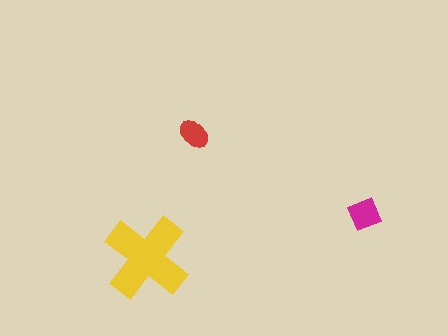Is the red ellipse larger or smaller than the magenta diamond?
Smaller.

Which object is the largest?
The yellow cross.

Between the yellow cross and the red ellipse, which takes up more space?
The yellow cross.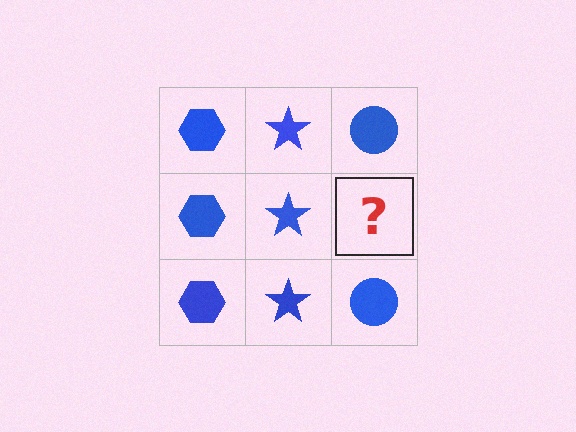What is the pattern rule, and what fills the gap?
The rule is that each column has a consistent shape. The gap should be filled with a blue circle.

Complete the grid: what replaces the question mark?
The question mark should be replaced with a blue circle.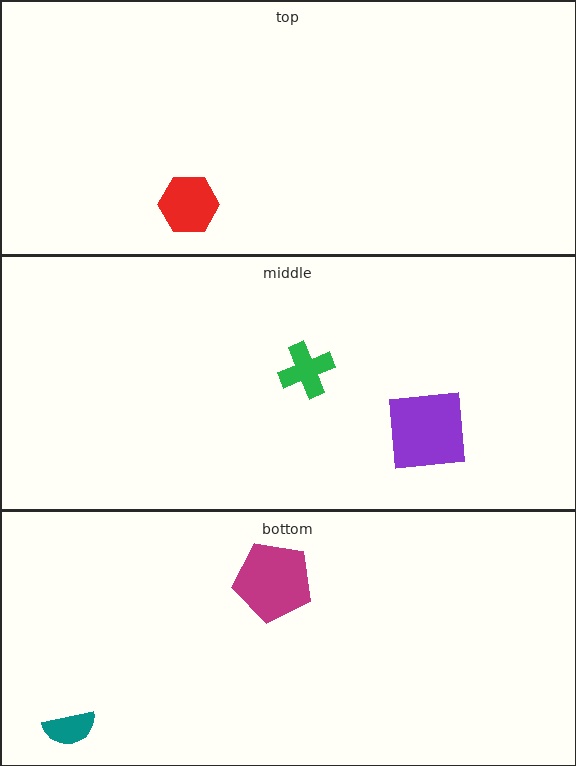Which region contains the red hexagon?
The top region.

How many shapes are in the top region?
1.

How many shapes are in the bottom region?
2.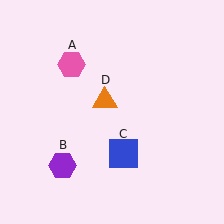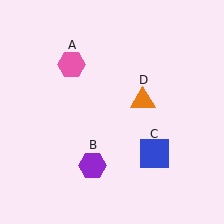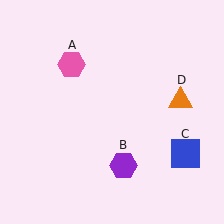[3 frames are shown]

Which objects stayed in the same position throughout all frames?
Pink hexagon (object A) remained stationary.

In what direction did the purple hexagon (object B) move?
The purple hexagon (object B) moved right.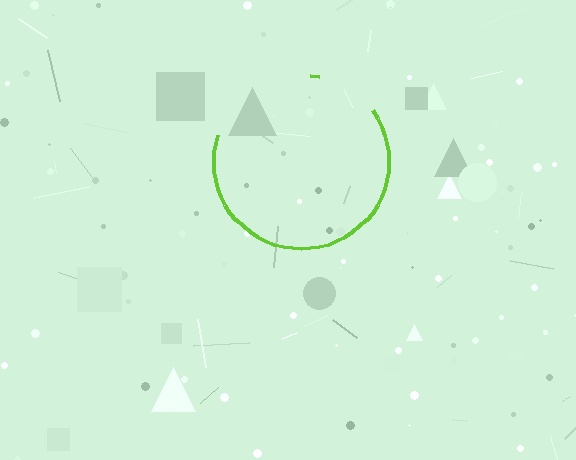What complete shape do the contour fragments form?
The contour fragments form a circle.